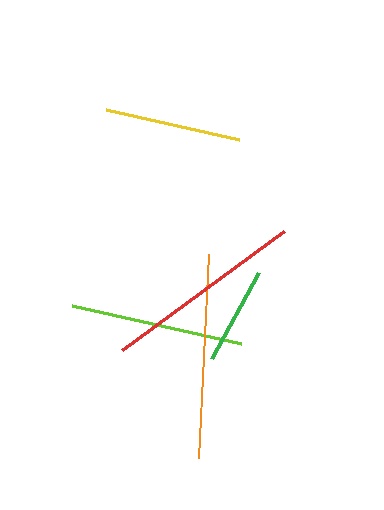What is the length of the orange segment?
The orange segment is approximately 203 pixels long.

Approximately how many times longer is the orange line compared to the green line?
The orange line is approximately 2.1 times the length of the green line.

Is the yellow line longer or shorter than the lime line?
The lime line is longer than the yellow line.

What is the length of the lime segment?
The lime segment is approximately 174 pixels long.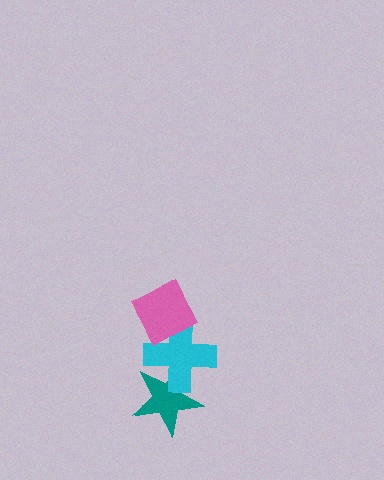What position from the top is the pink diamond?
The pink diamond is 1st from the top.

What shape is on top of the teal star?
The cyan cross is on top of the teal star.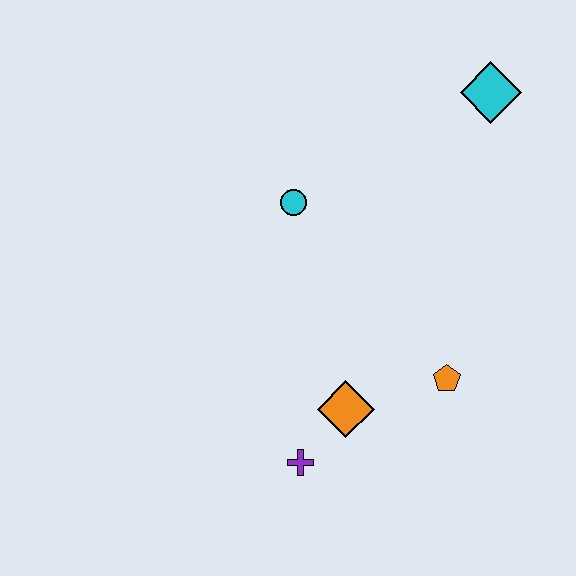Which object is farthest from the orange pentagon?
The cyan diamond is farthest from the orange pentagon.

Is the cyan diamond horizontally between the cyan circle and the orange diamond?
No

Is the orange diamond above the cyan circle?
No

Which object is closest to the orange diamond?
The purple cross is closest to the orange diamond.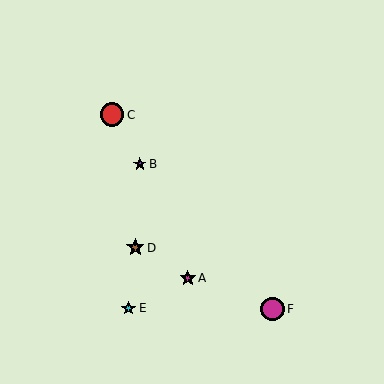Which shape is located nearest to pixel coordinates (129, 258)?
The brown star (labeled D) at (135, 248) is nearest to that location.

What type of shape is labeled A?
Shape A is a magenta star.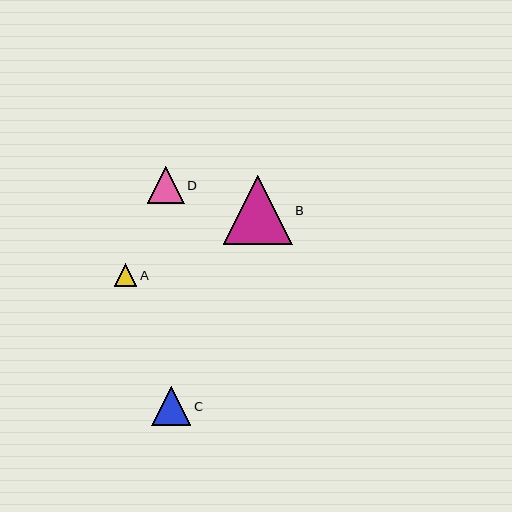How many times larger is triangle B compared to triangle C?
Triangle B is approximately 1.7 times the size of triangle C.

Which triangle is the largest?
Triangle B is the largest with a size of approximately 69 pixels.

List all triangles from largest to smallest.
From largest to smallest: B, C, D, A.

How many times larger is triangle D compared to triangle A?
Triangle D is approximately 1.7 times the size of triangle A.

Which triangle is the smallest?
Triangle A is the smallest with a size of approximately 22 pixels.